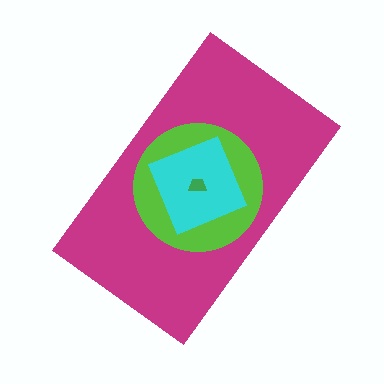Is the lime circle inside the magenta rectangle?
Yes.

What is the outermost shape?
The magenta rectangle.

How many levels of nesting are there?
4.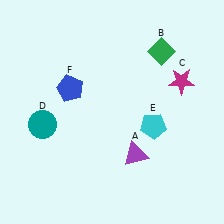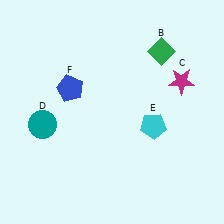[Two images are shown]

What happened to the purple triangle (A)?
The purple triangle (A) was removed in Image 2. It was in the bottom-right area of Image 1.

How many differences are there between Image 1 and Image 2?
There is 1 difference between the two images.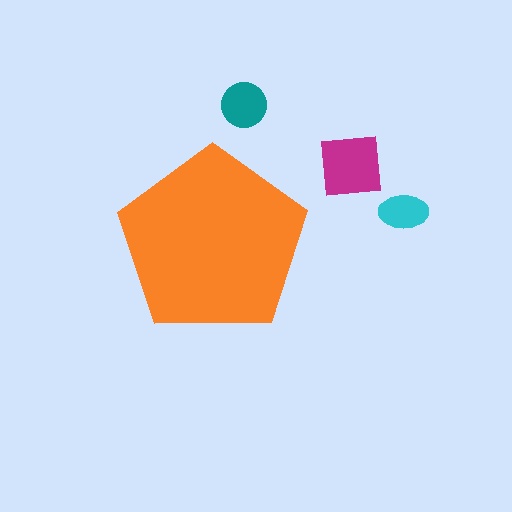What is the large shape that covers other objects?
An orange pentagon.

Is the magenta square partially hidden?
No, the magenta square is fully visible.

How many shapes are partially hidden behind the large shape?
0 shapes are partially hidden.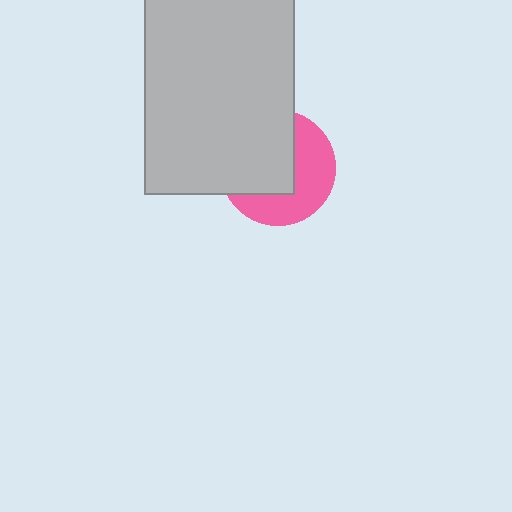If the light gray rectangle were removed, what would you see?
You would see the complete pink circle.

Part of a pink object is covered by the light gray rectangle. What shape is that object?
It is a circle.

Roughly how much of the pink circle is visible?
About half of it is visible (roughly 46%).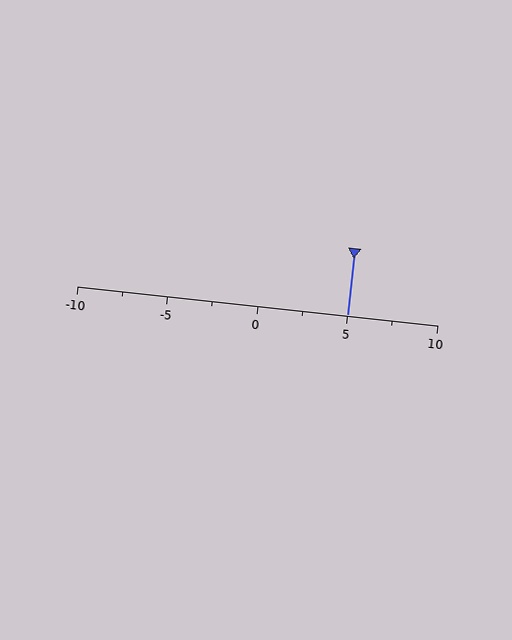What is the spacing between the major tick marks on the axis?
The major ticks are spaced 5 apart.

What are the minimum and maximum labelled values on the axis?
The axis runs from -10 to 10.